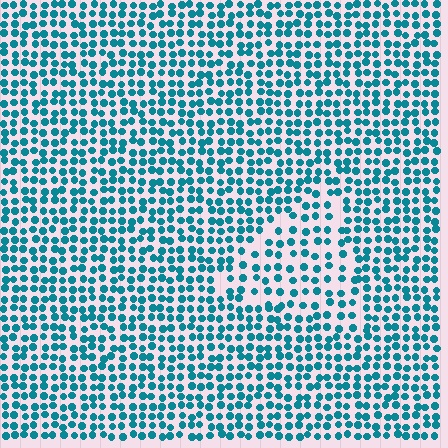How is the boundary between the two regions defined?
The boundary is defined by a change in element density (approximately 1.6x ratio). All elements are the same color, size, and shape.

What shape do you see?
I see a triangle.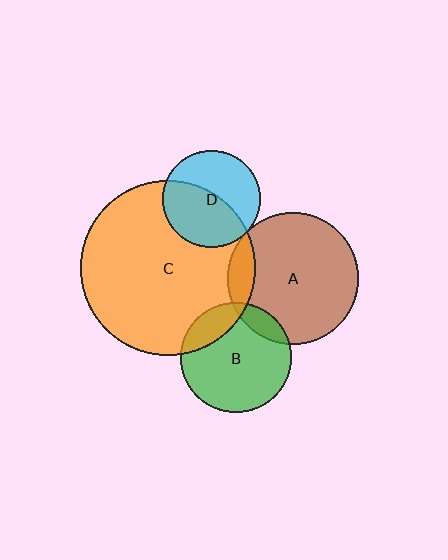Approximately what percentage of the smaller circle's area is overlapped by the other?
Approximately 50%.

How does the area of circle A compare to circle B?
Approximately 1.4 times.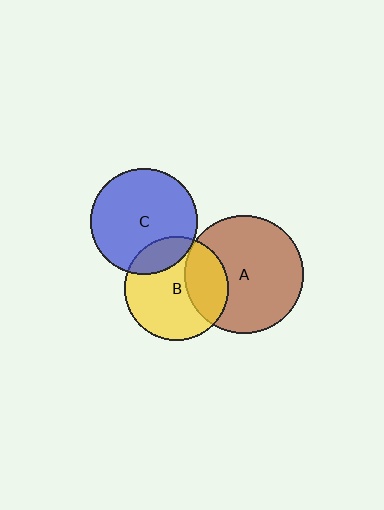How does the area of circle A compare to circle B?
Approximately 1.3 times.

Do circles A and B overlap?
Yes.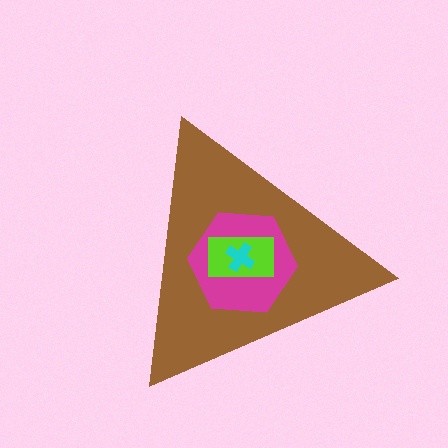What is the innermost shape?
The cyan cross.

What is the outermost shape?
The brown triangle.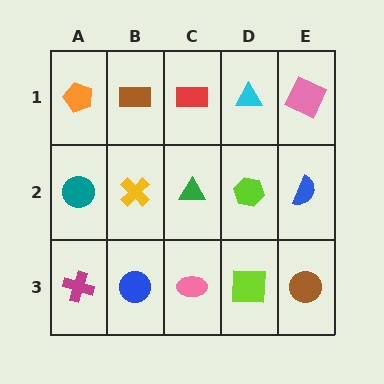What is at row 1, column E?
A pink square.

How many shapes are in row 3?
5 shapes.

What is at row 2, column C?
A green triangle.